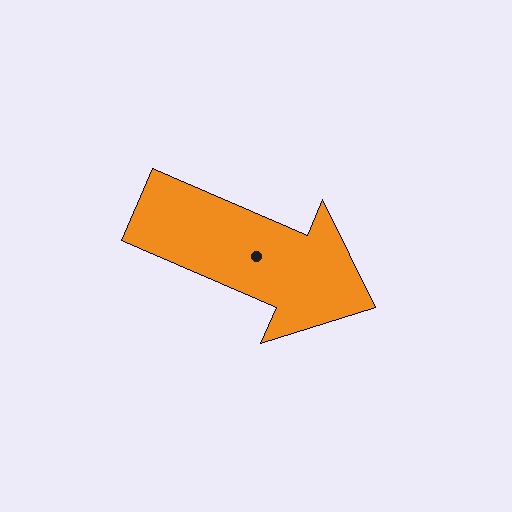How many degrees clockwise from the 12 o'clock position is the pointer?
Approximately 113 degrees.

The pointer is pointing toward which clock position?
Roughly 4 o'clock.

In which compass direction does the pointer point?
Southeast.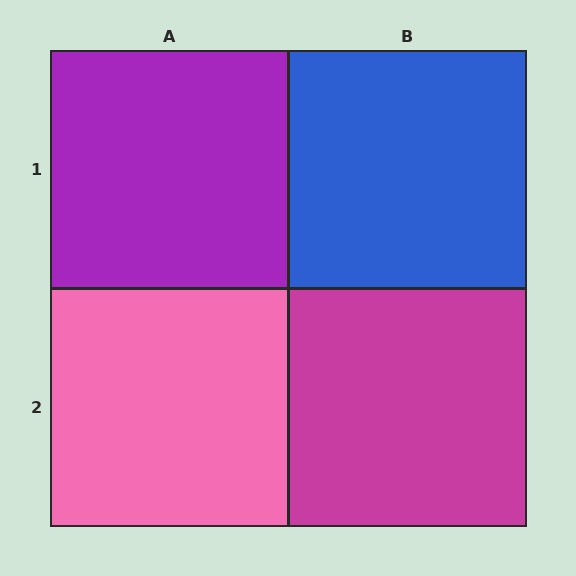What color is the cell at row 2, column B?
Magenta.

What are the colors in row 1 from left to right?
Purple, blue.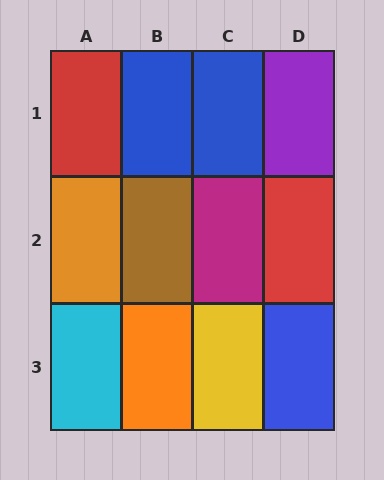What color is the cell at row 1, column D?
Purple.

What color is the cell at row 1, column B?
Blue.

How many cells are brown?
1 cell is brown.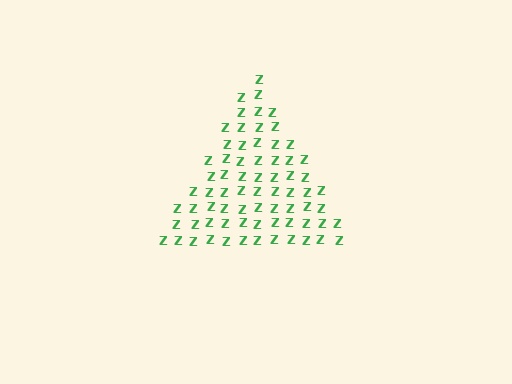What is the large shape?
The large shape is a triangle.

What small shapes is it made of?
It is made of small letter Z's.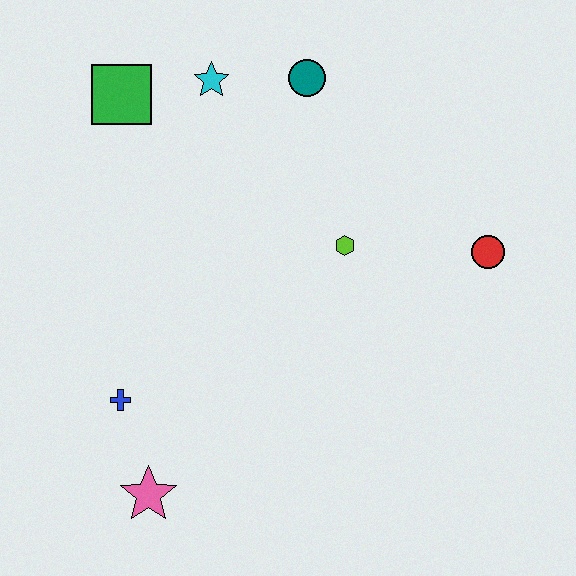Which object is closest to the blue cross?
The pink star is closest to the blue cross.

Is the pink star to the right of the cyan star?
No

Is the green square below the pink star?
No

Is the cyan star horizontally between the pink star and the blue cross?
No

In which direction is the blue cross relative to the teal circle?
The blue cross is below the teal circle.